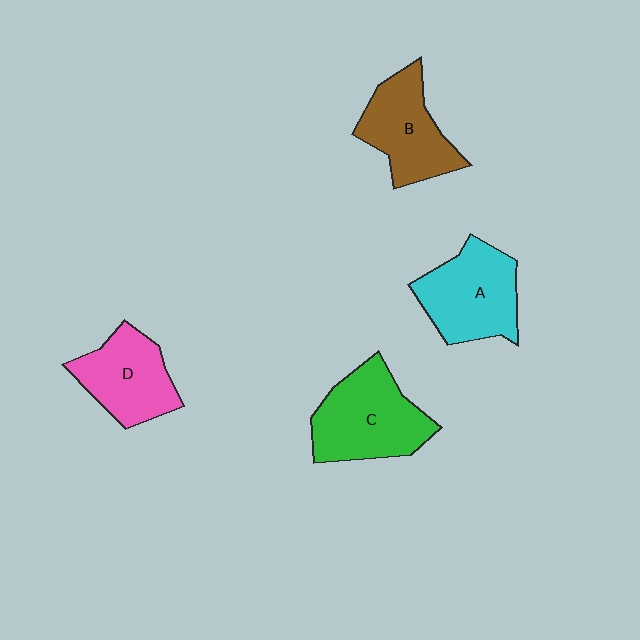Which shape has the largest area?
Shape C (green).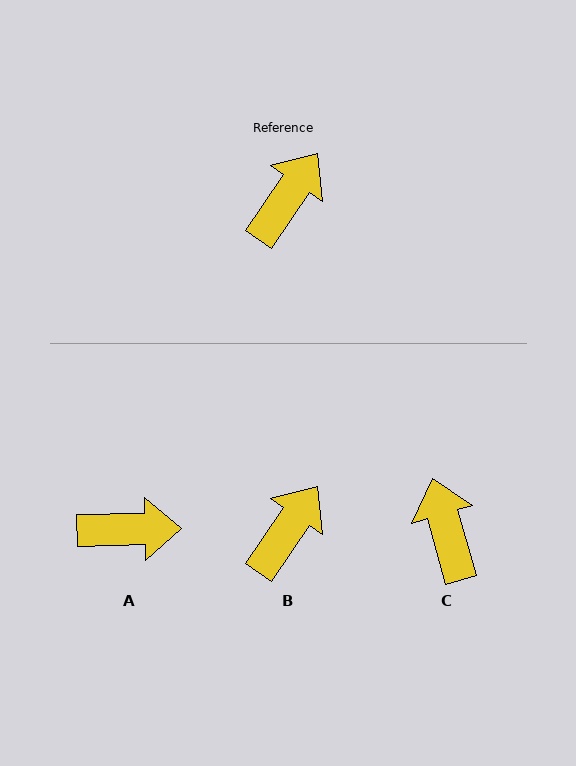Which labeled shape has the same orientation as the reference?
B.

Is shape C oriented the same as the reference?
No, it is off by about 51 degrees.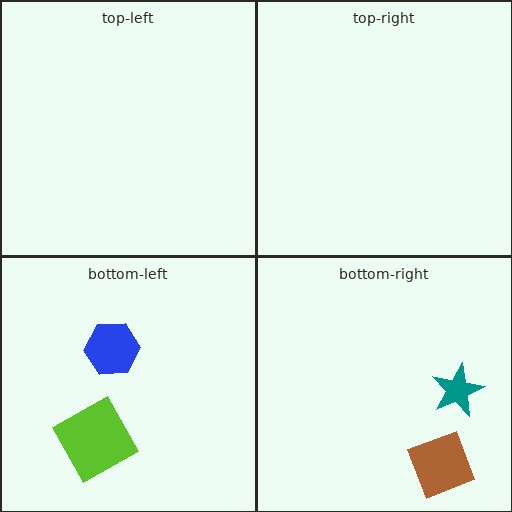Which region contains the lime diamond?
The bottom-left region.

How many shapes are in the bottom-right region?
2.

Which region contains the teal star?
The bottom-right region.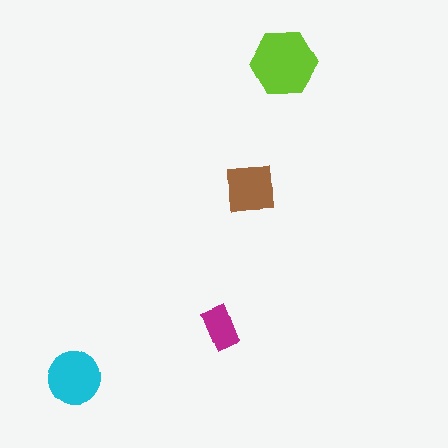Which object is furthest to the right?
The lime hexagon is rightmost.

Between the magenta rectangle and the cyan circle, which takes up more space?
The cyan circle.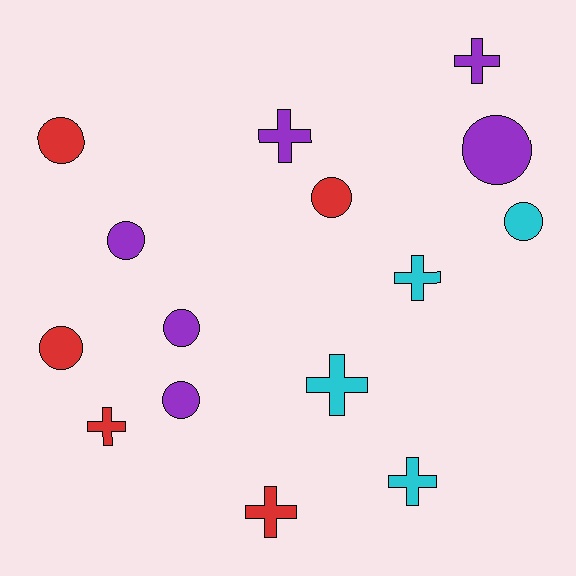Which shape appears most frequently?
Circle, with 8 objects.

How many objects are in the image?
There are 15 objects.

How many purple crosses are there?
There are 2 purple crosses.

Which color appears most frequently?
Purple, with 6 objects.